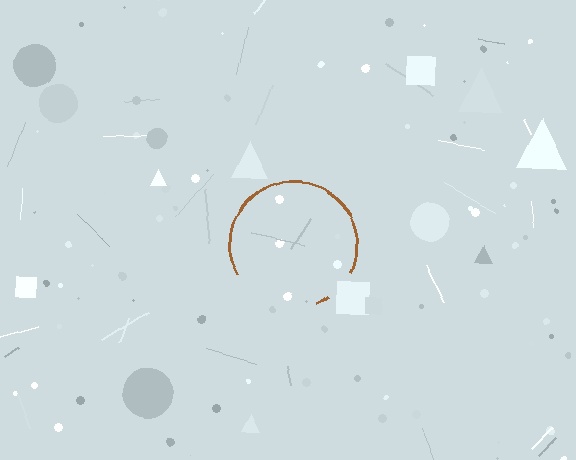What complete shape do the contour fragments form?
The contour fragments form a circle.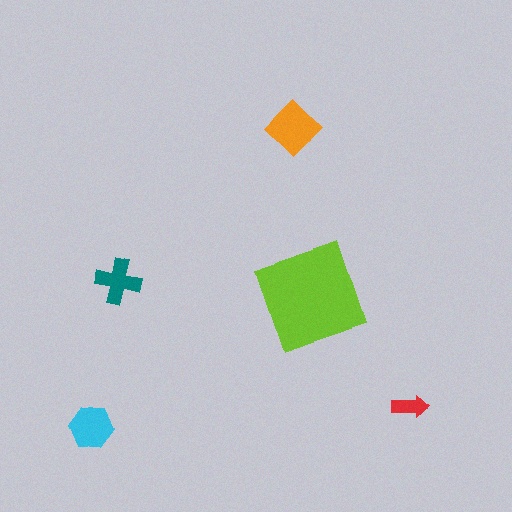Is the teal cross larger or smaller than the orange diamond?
Smaller.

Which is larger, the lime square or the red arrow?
The lime square.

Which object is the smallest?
The red arrow.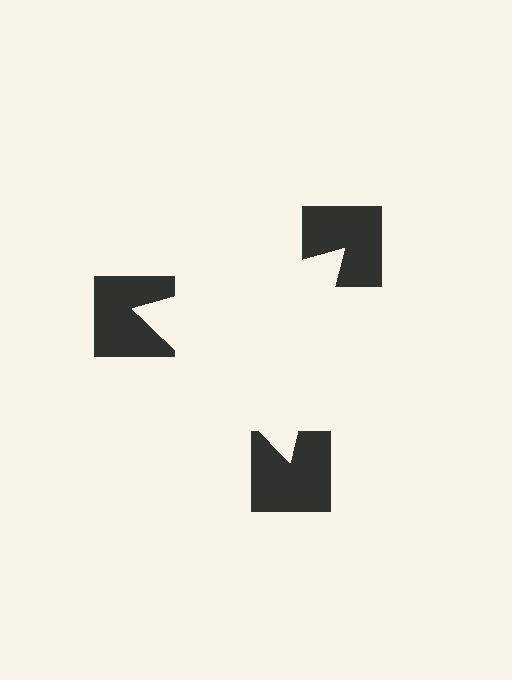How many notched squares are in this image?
There are 3 — one at each vertex of the illusory triangle.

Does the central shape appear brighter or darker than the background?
It typically appears slightly brighter than the background, even though no actual brightness change is drawn.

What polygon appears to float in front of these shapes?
An illusory triangle — its edges are inferred from the aligned wedge cuts in the notched squares, not physically drawn.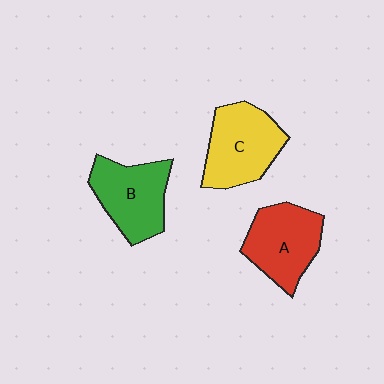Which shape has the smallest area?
Shape B (green).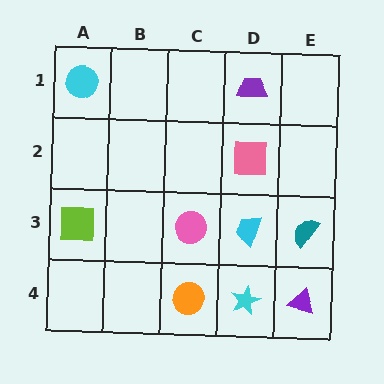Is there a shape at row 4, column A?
No, that cell is empty.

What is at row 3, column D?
A cyan trapezoid.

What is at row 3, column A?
A lime square.